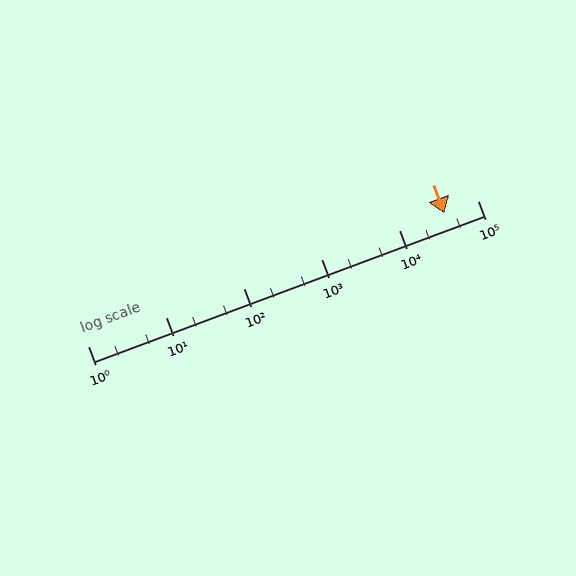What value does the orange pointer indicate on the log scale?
The pointer indicates approximately 37000.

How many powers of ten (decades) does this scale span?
The scale spans 5 decades, from 1 to 100000.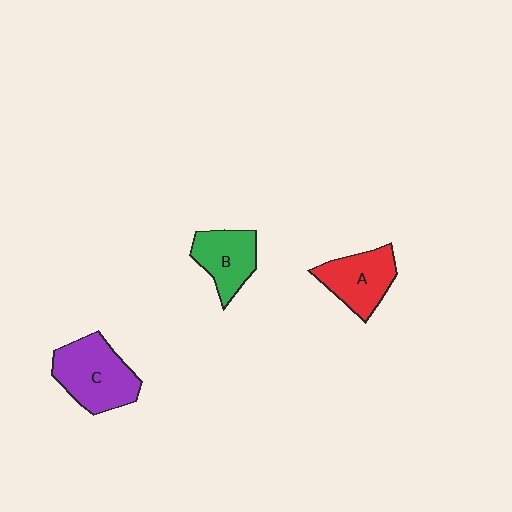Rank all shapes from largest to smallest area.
From largest to smallest: C (purple), A (red), B (green).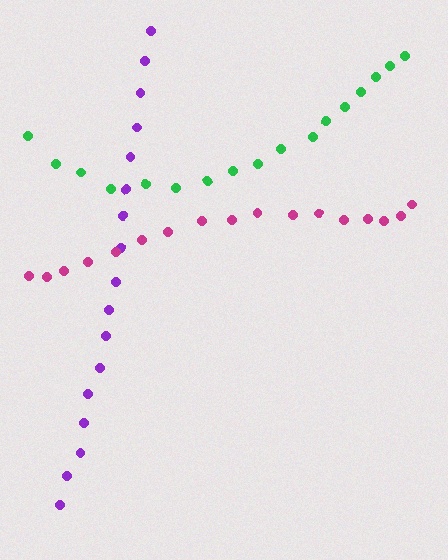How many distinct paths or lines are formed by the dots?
There are 3 distinct paths.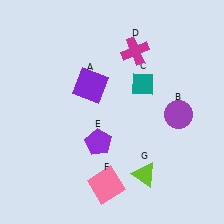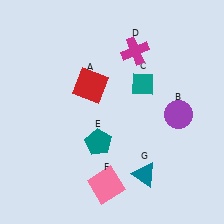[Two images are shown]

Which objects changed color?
A changed from purple to red. E changed from purple to teal. G changed from lime to teal.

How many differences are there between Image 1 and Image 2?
There are 3 differences between the two images.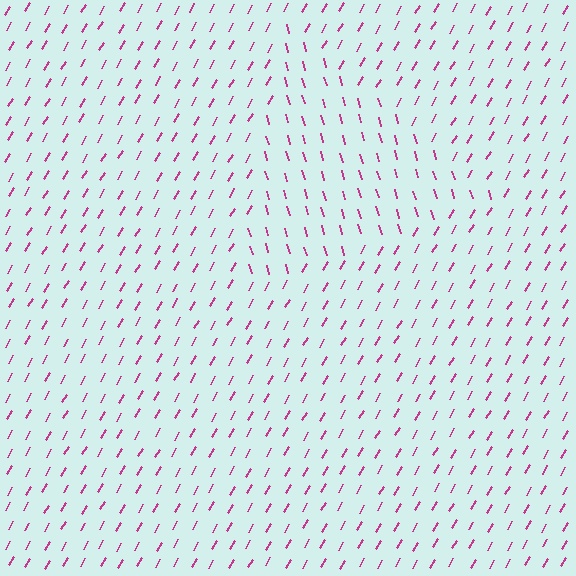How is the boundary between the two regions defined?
The boundary is defined purely by a change in line orientation (approximately 45 degrees difference). All lines are the same color and thickness.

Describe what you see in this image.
The image is filled with small magenta line segments. A triangle region in the image has lines oriented differently from the surrounding lines, creating a visible texture boundary.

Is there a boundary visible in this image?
Yes, there is a texture boundary formed by a change in line orientation.